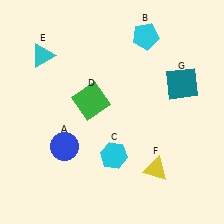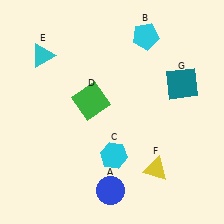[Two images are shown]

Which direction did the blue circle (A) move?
The blue circle (A) moved right.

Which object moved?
The blue circle (A) moved right.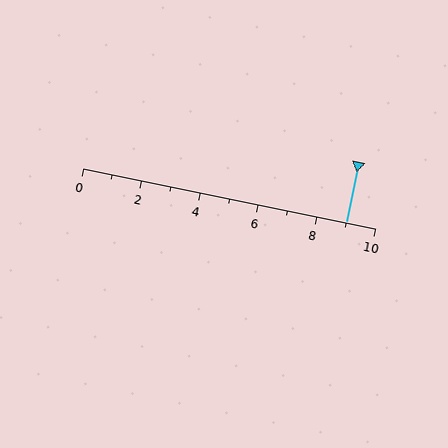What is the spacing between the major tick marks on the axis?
The major ticks are spaced 2 apart.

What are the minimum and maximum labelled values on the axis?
The axis runs from 0 to 10.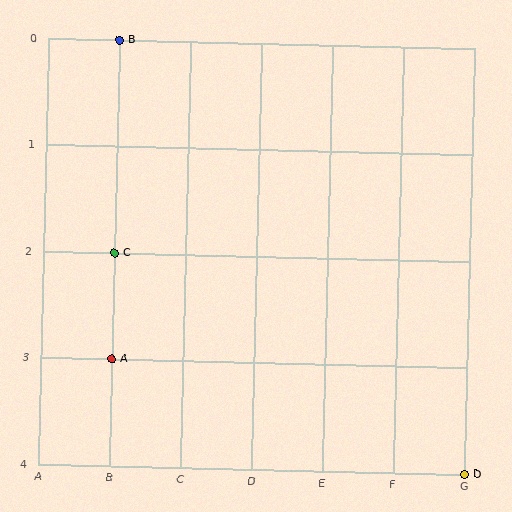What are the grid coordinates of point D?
Point D is at grid coordinates (G, 4).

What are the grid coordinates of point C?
Point C is at grid coordinates (B, 2).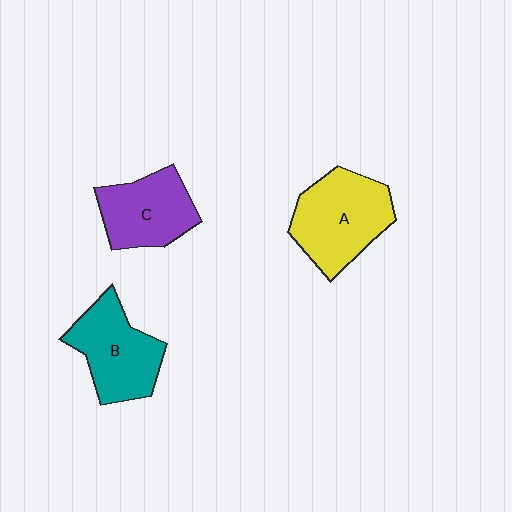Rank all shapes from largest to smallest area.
From largest to smallest: A (yellow), B (teal), C (purple).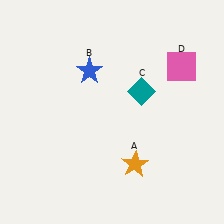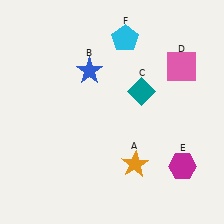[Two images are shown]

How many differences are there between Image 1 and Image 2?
There are 2 differences between the two images.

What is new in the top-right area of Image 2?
A cyan pentagon (F) was added in the top-right area of Image 2.